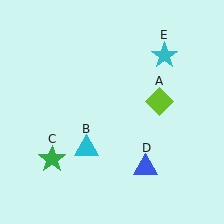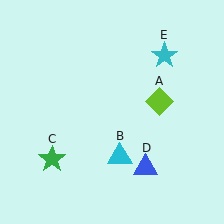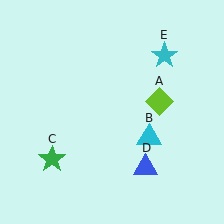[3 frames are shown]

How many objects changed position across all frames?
1 object changed position: cyan triangle (object B).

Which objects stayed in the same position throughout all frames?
Lime diamond (object A) and green star (object C) and blue triangle (object D) and cyan star (object E) remained stationary.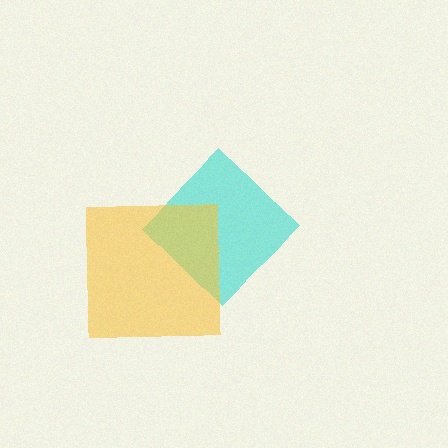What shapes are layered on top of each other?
The layered shapes are: a cyan diamond, a yellow square.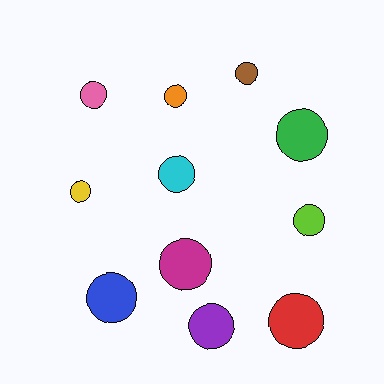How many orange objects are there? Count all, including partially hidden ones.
There is 1 orange object.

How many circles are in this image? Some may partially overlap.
There are 11 circles.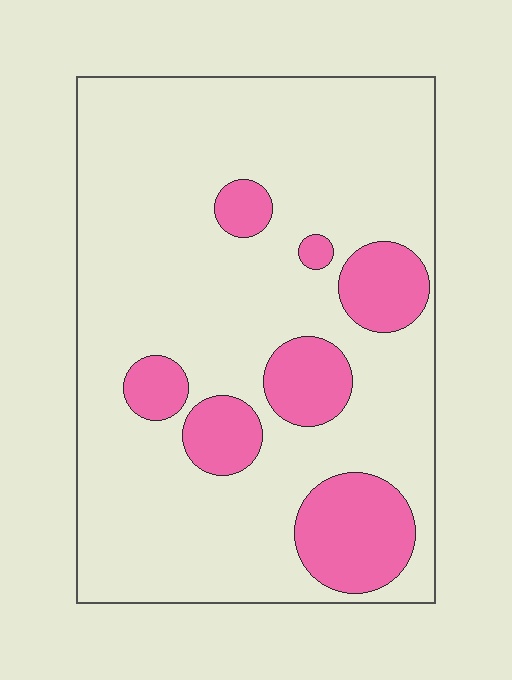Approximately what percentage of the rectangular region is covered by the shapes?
Approximately 20%.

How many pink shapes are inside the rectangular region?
7.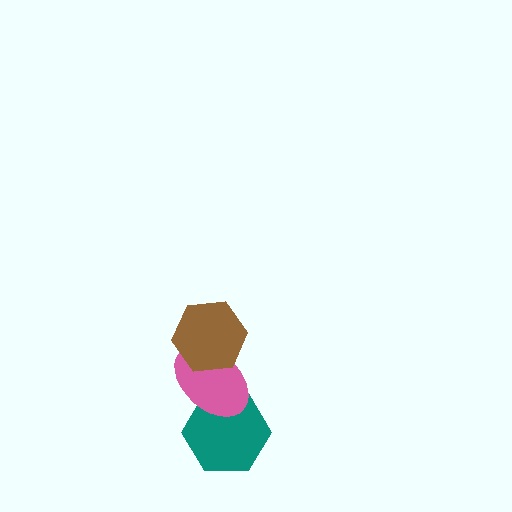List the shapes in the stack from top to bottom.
From top to bottom: the brown hexagon, the pink ellipse, the teal hexagon.